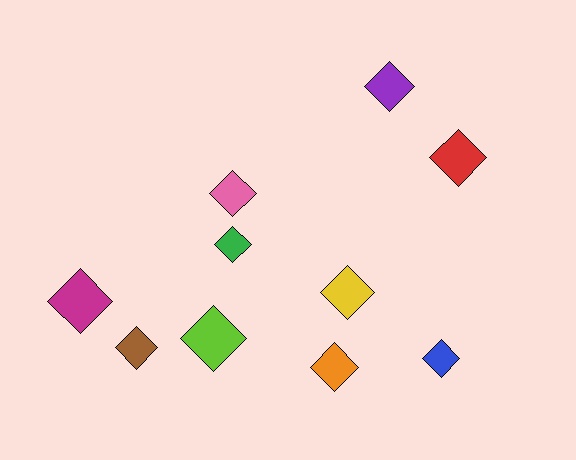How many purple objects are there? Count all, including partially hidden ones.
There is 1 purple object.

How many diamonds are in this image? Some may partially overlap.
There are 10 diamonds.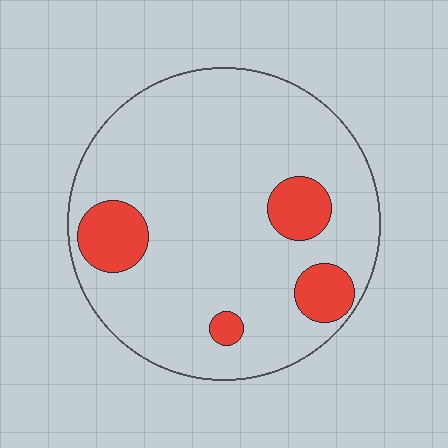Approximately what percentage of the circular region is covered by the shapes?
Approximately 15%.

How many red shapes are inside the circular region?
4.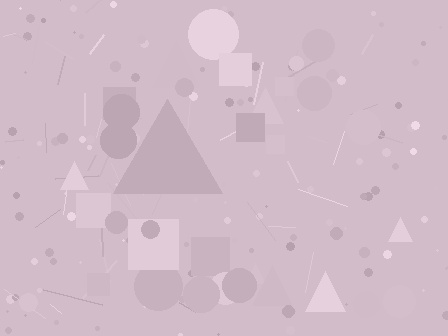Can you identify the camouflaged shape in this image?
The camouflaged shape is a triangle.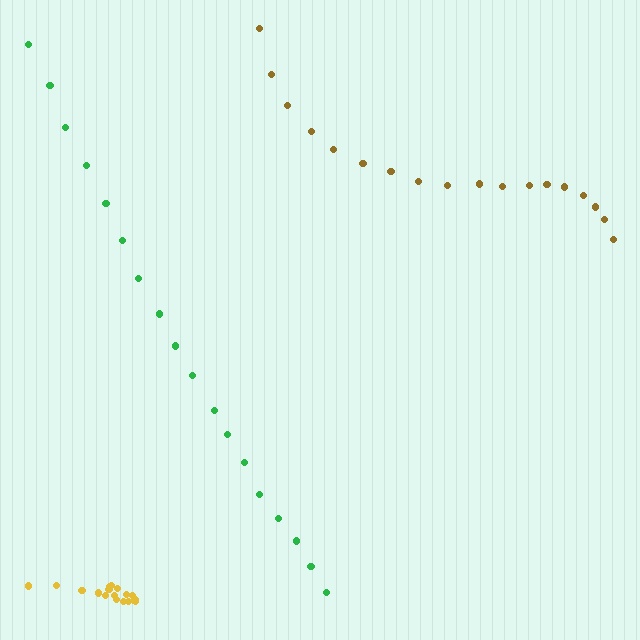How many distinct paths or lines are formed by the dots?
There are 3 distinct paths.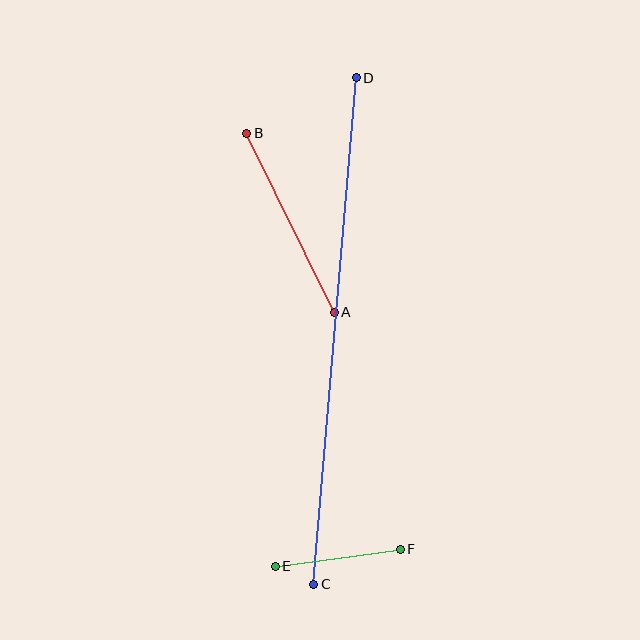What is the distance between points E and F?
The distance is approximately 126 pixels.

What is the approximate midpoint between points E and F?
The midpoint is at approximately (338, 558) pixels.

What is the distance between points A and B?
The distance is approximately 199 pixels.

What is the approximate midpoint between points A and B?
The midpoint is at approximately (290, 223) pixels.